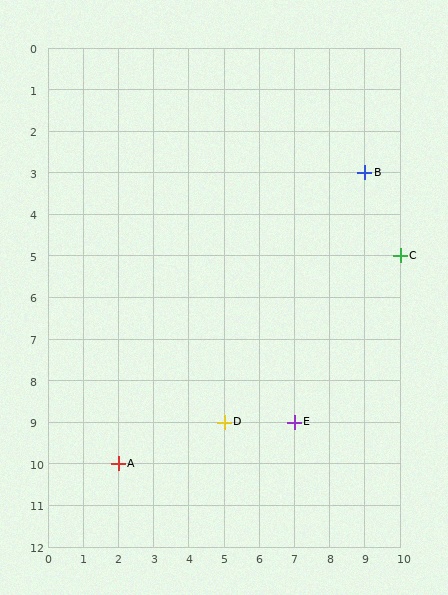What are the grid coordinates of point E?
Point E is at grid coordinates (7, 9).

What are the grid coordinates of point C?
Point C is at grid coordinates (10, 5).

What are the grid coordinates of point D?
Point D is at grid coordinates (5, 9).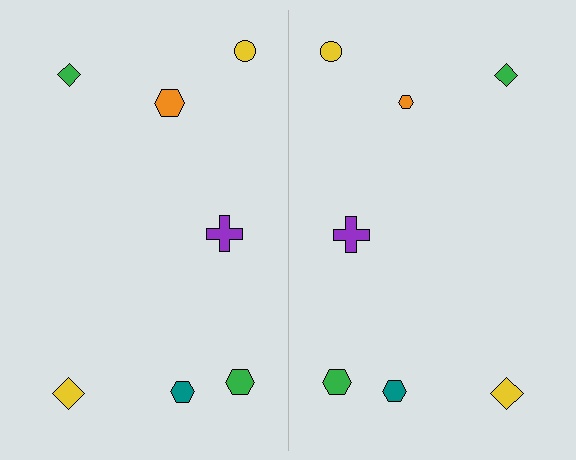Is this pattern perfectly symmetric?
No, the pattern is not perfectly symmetric. The orange hexagon on the right side has a different size than its mirror counterpart.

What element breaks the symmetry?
The orange hexagon on the right side has a different size than its mirror counterpart.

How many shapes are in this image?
There are 14 shapes in this image.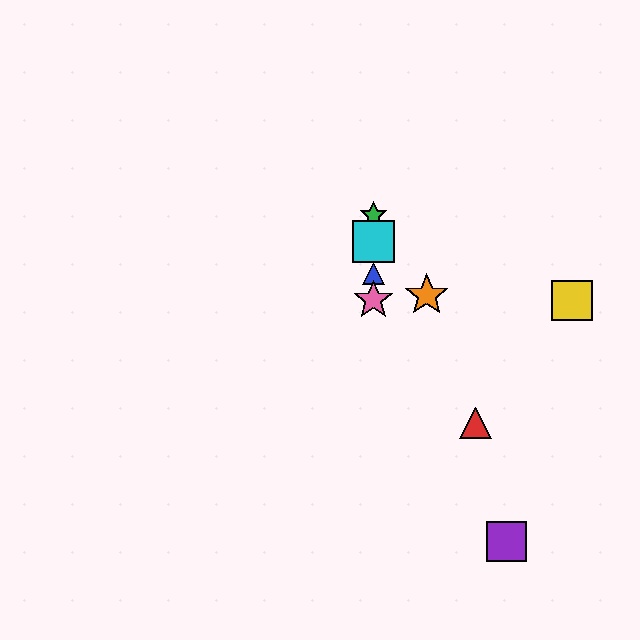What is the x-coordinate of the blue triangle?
The blue triangle is at x≈373.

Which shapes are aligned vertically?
The blue triangle, the green star, the cyan square, the pink star are aligned vertically.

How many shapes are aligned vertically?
4 shapes (the blue triangle, the green star, the cyan square, the pink star) are aligned vertically.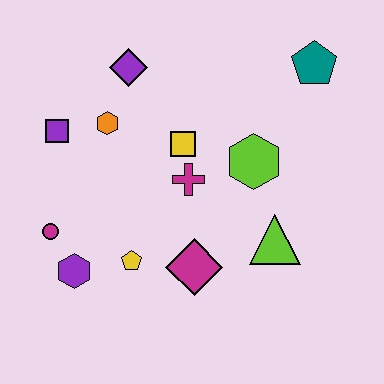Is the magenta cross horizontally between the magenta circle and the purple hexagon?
No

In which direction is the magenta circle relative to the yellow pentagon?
The magenta circle is to the left of the yellow pentagon.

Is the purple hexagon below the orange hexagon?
Yes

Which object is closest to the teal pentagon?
The lime hexagon is closest to the teal pentagon.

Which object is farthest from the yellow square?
The purple hexagon is farthest from the yellow square.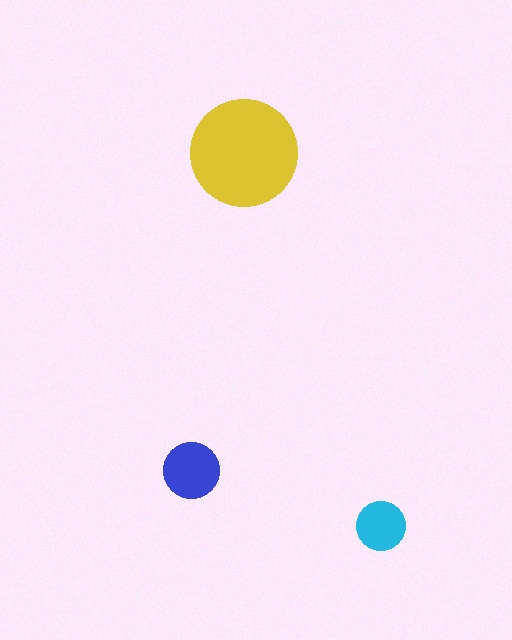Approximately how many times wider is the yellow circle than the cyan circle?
About 2 times wider.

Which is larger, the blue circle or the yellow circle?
The yellow one.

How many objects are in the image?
There are 3 objects in the image.